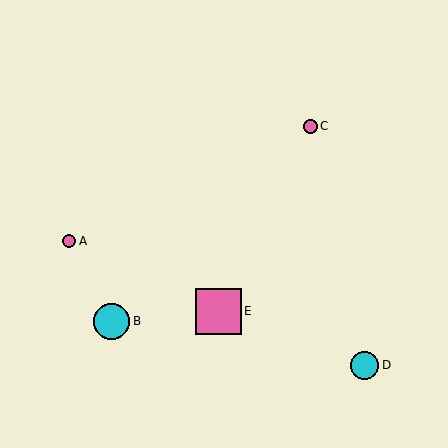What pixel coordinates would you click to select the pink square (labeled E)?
Click at (218, 311) to select the pink square E.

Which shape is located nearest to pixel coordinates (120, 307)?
The cyan circle (labeled B) at (111, 321) is nearest to that location.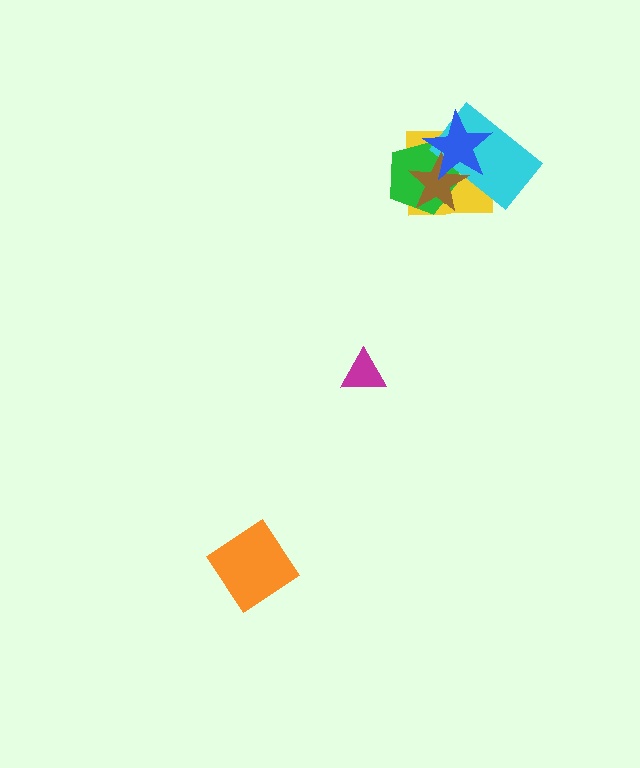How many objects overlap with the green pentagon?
4 objects overlap with the green pentagon.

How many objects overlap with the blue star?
4 objects overlap with the blue star.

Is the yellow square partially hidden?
Yes, it is partially covered by another shape.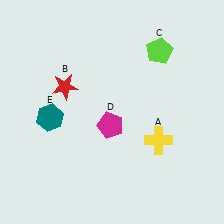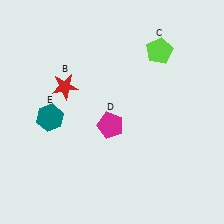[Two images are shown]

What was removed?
The yellow cross (A) was removed in Image 2.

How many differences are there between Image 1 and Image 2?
There is 1 difference between the two images.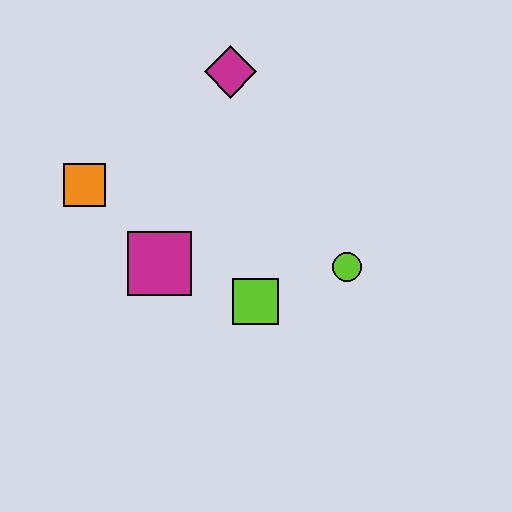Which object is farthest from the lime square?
The magenta diamond is farthest from the lime square.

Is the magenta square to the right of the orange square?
Yes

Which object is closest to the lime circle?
The lime square is closest to the lime circle.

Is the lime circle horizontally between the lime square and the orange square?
No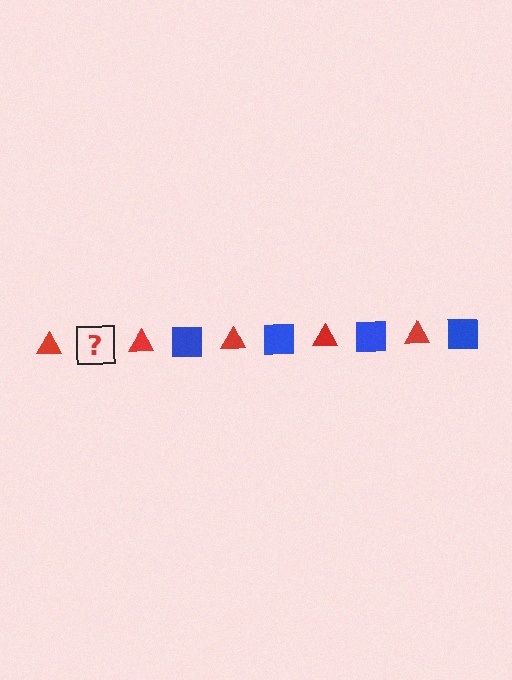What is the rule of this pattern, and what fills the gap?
The rule is that the pattern alternates between red triangle and blue square. The gap should be filled with a blue square.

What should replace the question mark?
The question mark should be replaced with a blue square.